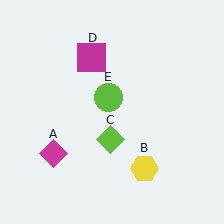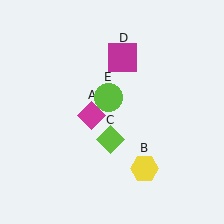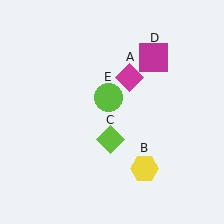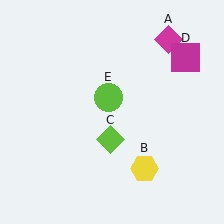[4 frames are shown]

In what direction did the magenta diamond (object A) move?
The magenta diamond (object A) moved up and to the right.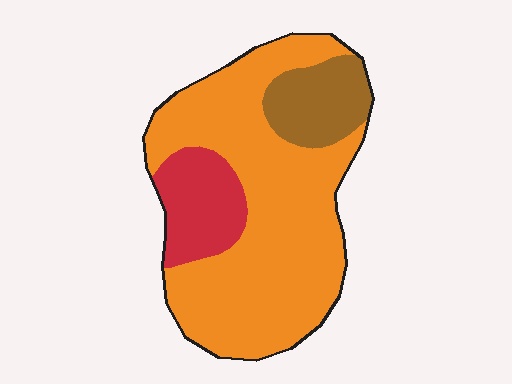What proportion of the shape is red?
Red covers around 15% of the shape.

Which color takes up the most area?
Orange, at roughly 70%.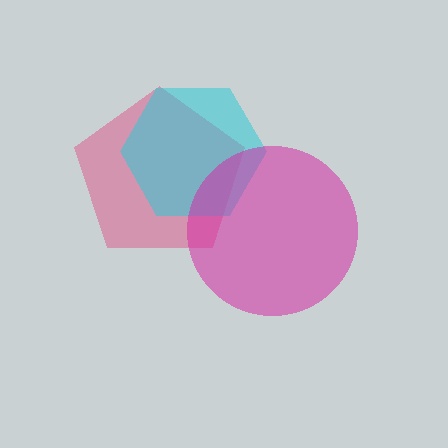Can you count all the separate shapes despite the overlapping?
Yes, there are 3 separate shapes.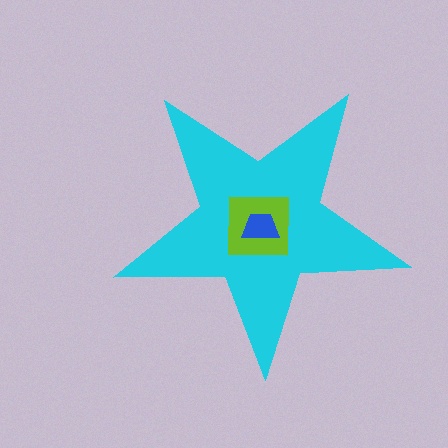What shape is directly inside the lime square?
The blue trapezoid.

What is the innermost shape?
The blue trapezoid.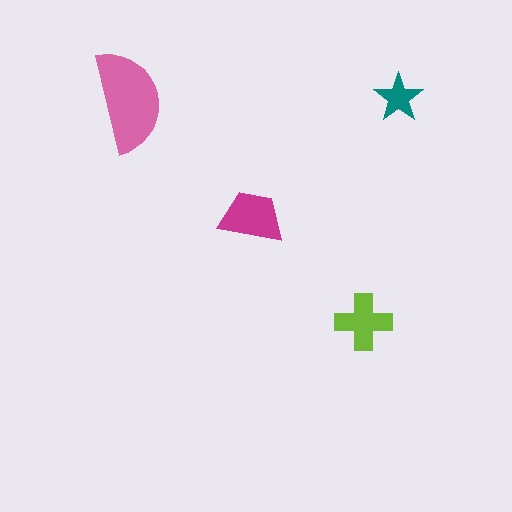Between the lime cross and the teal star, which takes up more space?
The lime cross.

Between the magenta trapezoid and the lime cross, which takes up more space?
The magenta trapezoid.